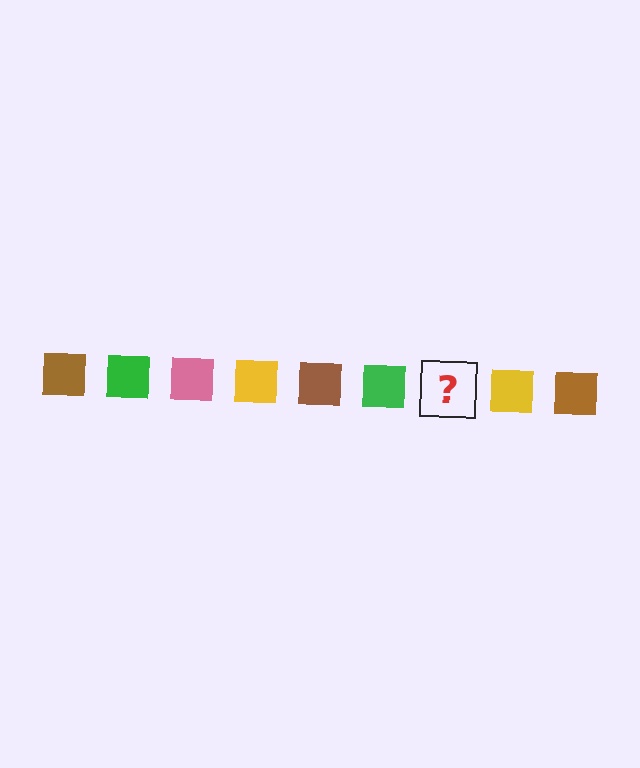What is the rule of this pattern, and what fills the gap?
The rule is that the pattern cycles through brown, green, pink, yellow squares. The gap should be filled with a pink square.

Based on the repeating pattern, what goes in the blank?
The blank should be a pink square.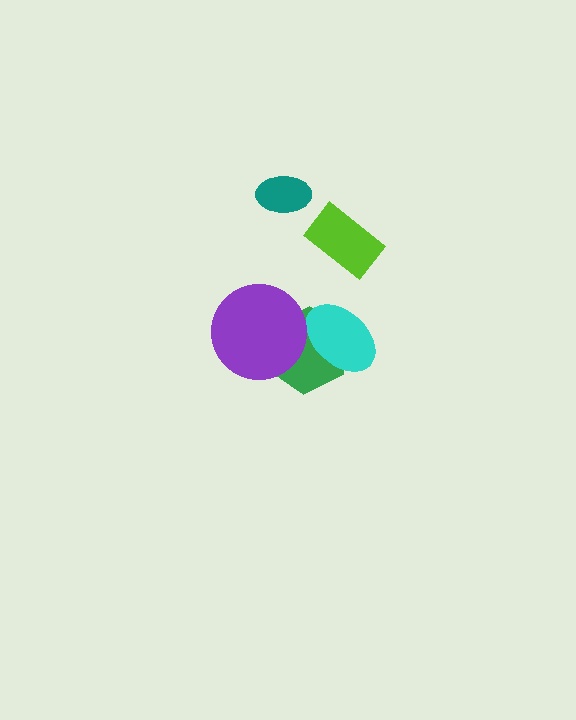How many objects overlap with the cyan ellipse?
1 object overlaps with the cyan ellipse.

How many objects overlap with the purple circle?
1 object overlaps with the purple circle.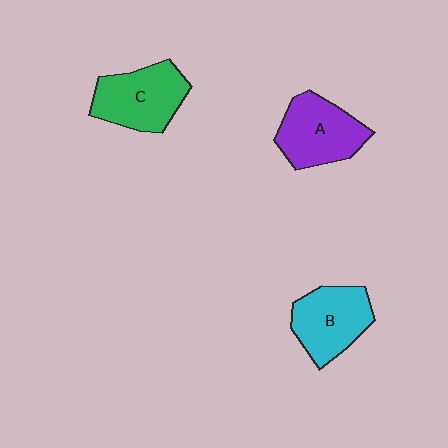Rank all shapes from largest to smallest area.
From largest to smallest: C (green), A (purple), B (cyan).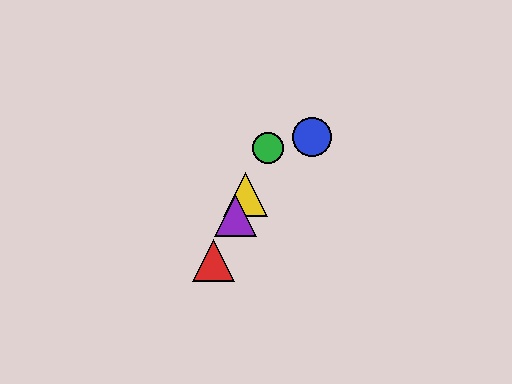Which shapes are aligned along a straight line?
The red triangle, the green circle, the yellow triangle, the purple triangle are aligned along a straight line.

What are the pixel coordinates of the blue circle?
The blue circle is at (312, 137).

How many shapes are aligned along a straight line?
4 shapes (the red triangle, the green circle, the yellow triangle, the purple triangle) are aligned along a straight line.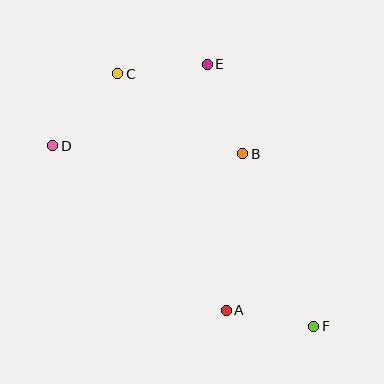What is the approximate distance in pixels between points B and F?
The distance between B and F is approximately 187 pixels.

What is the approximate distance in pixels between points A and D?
The distance between A and D is approximately 239 pixels.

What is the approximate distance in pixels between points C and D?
The distance between C and D is approximately 97 pixels.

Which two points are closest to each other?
Points A and F are closest to each other.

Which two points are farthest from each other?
Points C and F are farthest from each other.